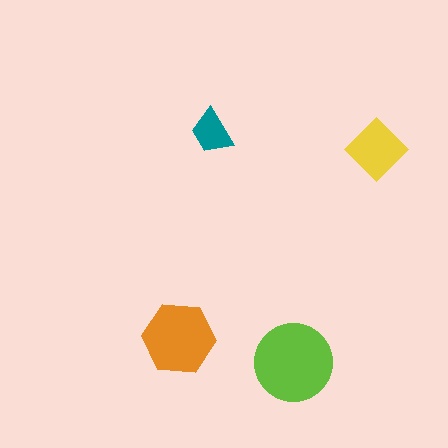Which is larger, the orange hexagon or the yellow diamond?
The orange hexagon.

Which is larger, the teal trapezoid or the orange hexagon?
The orange hexagon.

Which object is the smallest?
The teal trapezoid.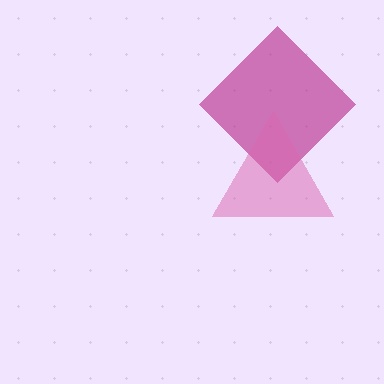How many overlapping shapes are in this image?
There are 2 overlapping shapes in the image.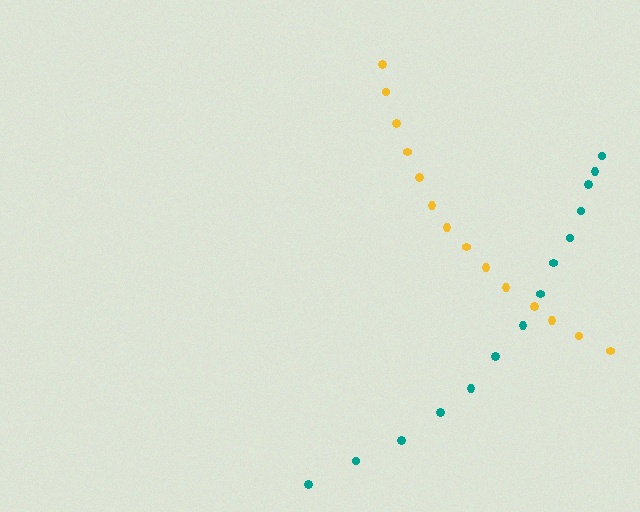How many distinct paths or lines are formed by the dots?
There are 2 distinct paths.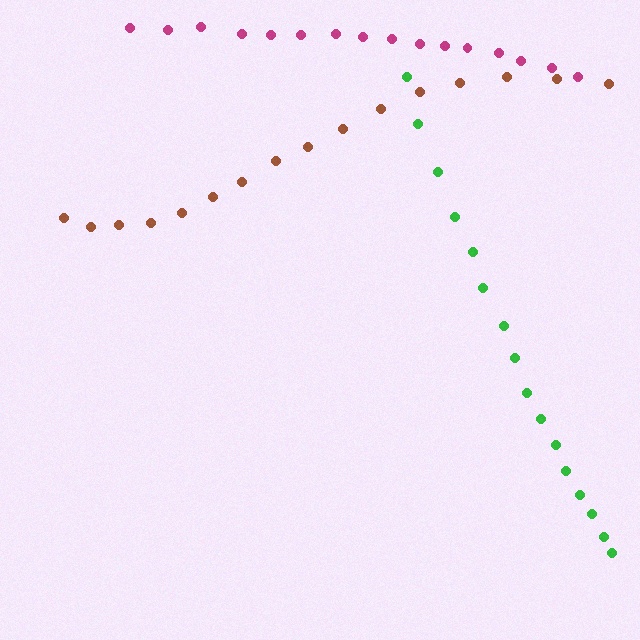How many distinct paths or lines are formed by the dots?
There are 3 distinct paths.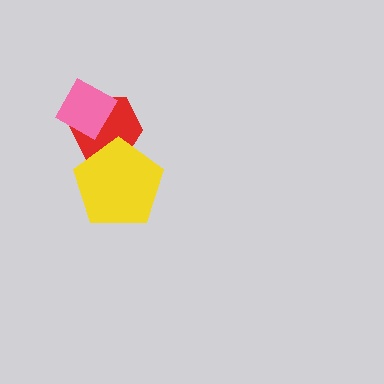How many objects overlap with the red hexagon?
2 objects overlap with the red hexagon.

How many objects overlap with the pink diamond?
1 object overlaps with the pink diamond.